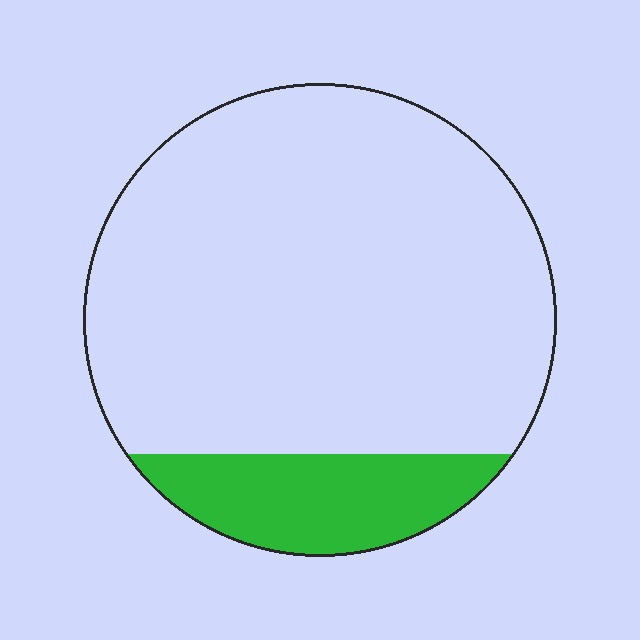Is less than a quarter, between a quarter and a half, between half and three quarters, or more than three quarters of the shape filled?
Less than a quarter.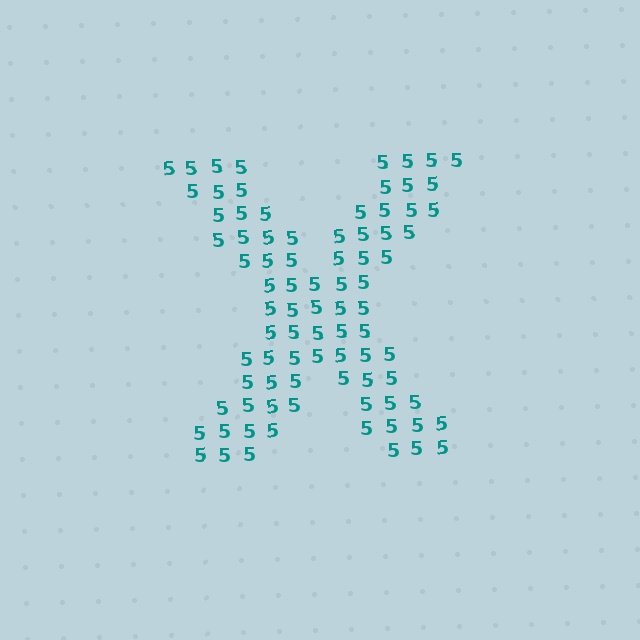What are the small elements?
The small elements are digit 5's.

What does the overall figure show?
The overall figure shows the letter X.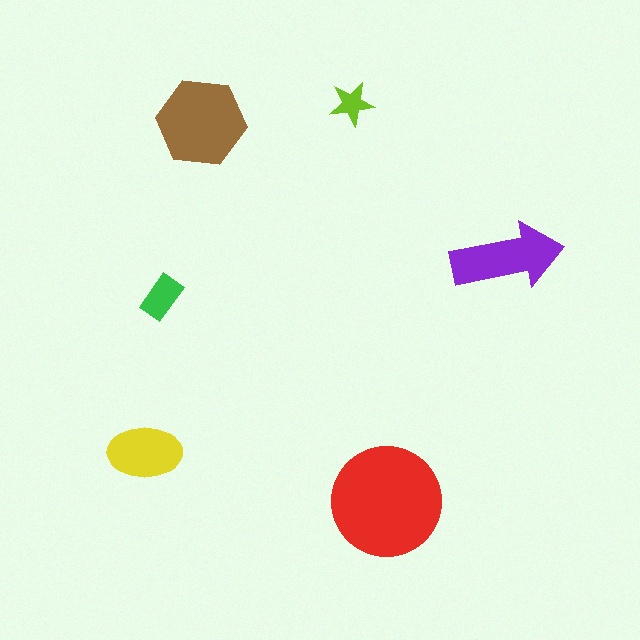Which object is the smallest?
The lime star.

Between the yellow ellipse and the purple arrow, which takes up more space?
The purple arrow.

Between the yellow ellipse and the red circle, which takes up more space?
The red circle.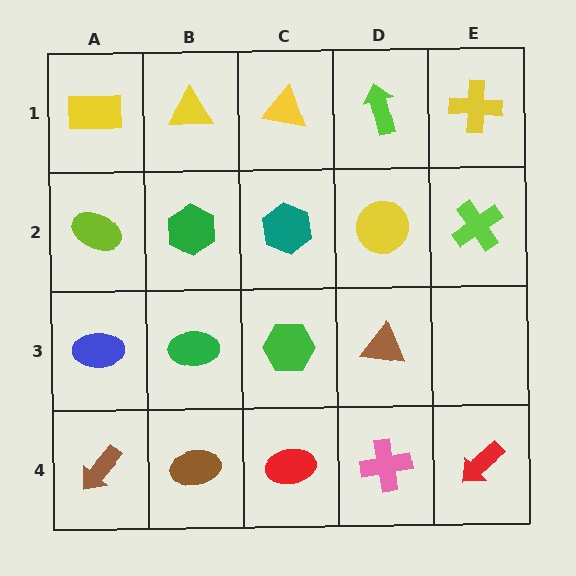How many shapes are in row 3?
4 shapes.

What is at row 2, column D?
A yellow circle.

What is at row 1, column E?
A yellow cross.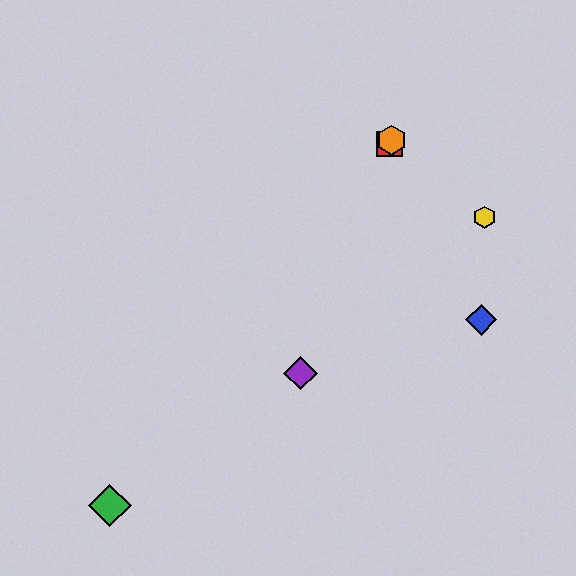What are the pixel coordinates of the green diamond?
The green diamond is at (110, 506).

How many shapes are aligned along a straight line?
3 shapes (the red square, the purple diamond, the orange hexagon) are aligned along a straight line.